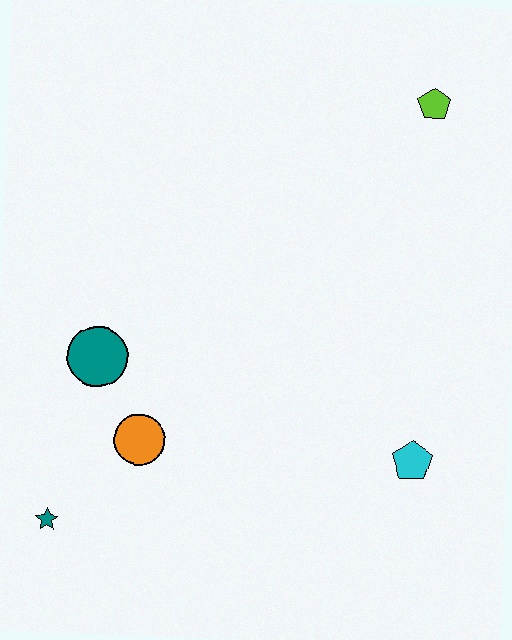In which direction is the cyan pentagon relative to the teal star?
The cyan pentagon is to the right of the teal star.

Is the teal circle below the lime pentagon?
Yes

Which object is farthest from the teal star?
The lime pentagon is farthest from the teal star.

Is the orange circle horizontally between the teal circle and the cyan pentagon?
Yes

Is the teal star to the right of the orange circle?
No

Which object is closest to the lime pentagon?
The cyan pentagon is closest to the lime pentagon.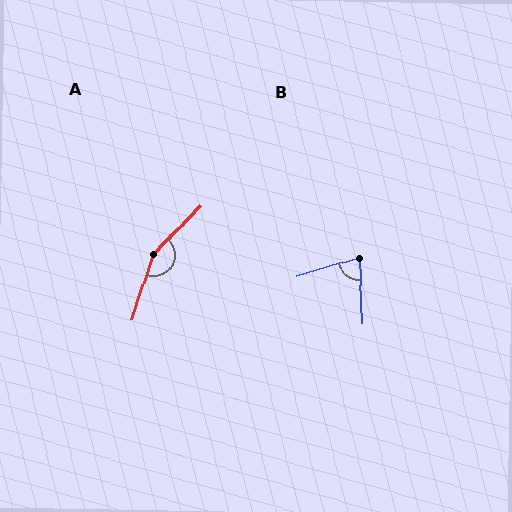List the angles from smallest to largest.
B (76°), A (154°).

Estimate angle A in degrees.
Approximately 154 degrees.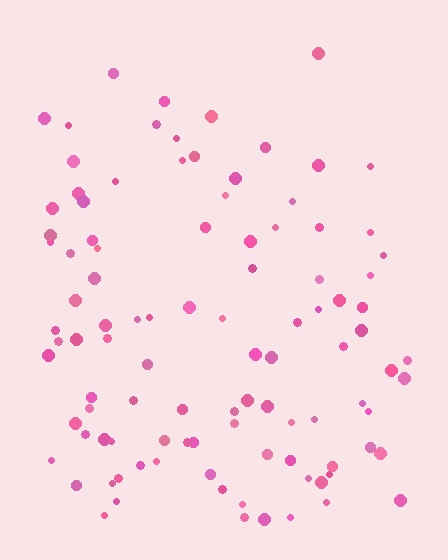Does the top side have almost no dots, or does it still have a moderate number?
Still a moderate number, just noticeably fewer than the bottom.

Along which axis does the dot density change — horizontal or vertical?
Vertical.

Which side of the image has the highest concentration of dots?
The bottom.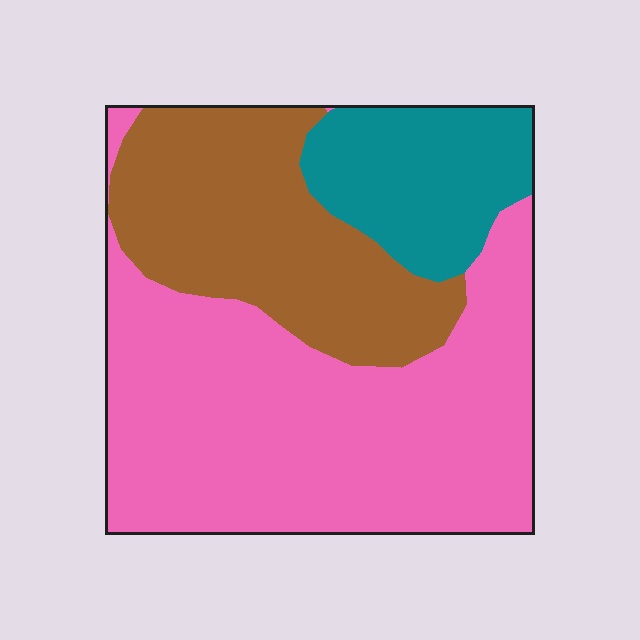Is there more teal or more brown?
Brown.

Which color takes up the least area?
Teal, at roughly 15%.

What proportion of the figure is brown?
Brown covers roughly 30% of the figure.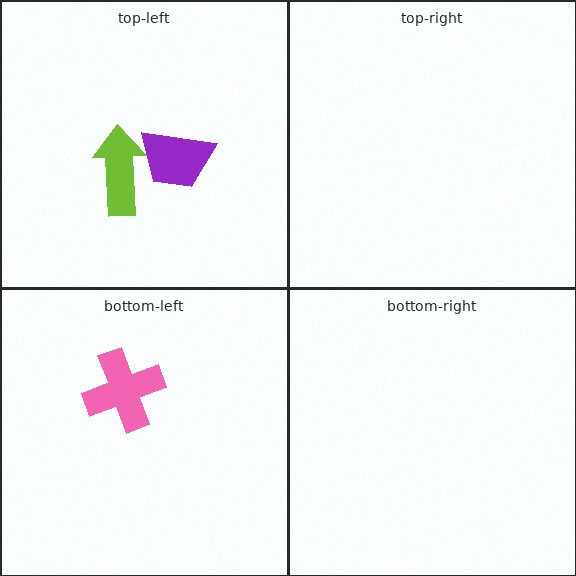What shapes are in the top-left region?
The purple trapezoid, the lime arrow.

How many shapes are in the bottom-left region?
1.